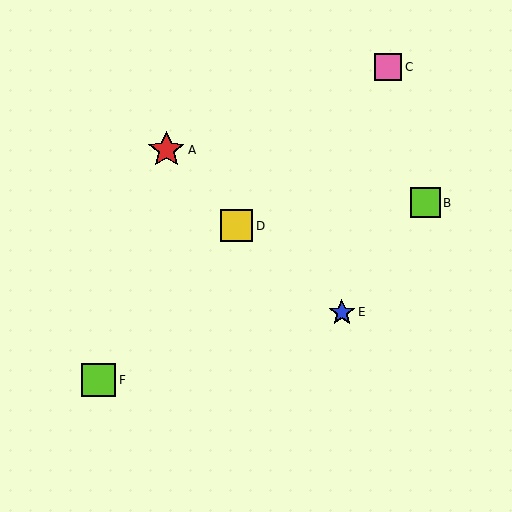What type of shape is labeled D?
Shape D is a yellow square.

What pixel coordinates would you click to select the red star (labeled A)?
Click at (166, 150) to select the red star A.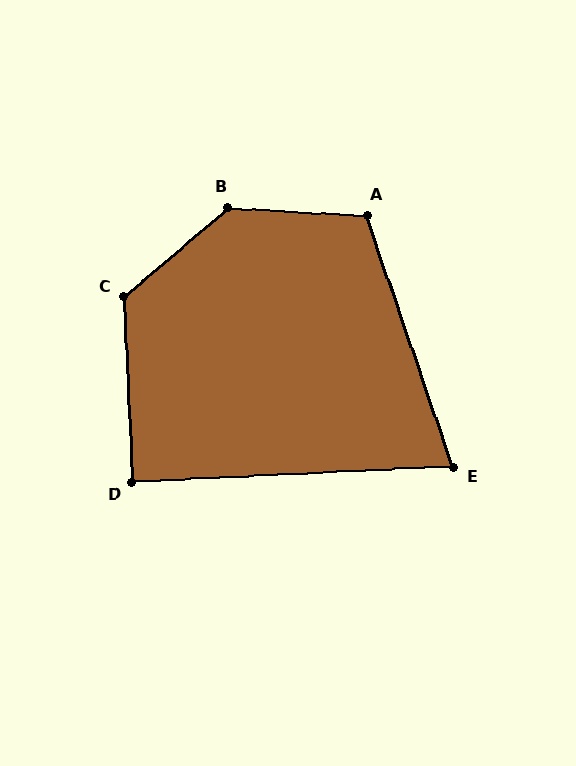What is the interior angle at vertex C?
Approximately 128 degrees (obtuse).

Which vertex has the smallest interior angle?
E, at approximately 74 degrees.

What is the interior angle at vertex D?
Approximately 90 degrees (approximately right).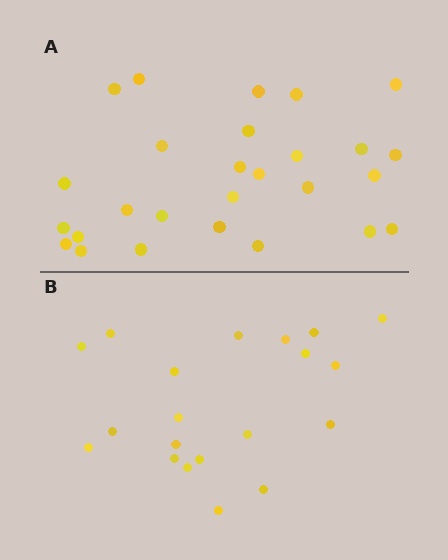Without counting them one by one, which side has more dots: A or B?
Region A (the top region) has more dots.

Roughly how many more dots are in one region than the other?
Region A has roughly 8 or so more dots than region B.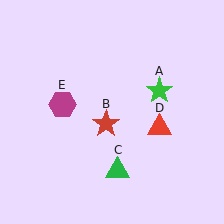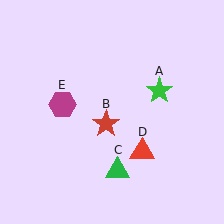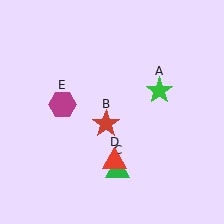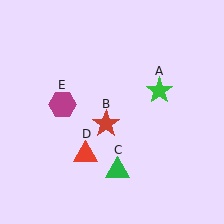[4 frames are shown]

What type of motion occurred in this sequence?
The red triangle (object D) rotated clockwise around the center of the scene.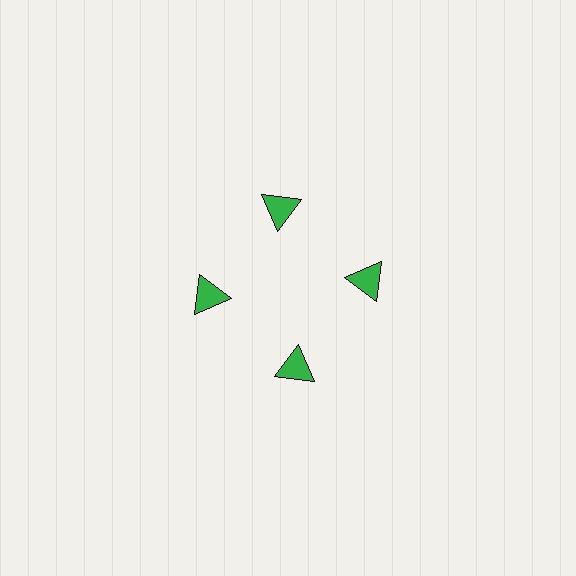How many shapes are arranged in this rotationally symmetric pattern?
There are 4 shapes, arranged in 4 groups of 1.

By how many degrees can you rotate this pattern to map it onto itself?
The pattern maps onto itself every 90 degrees of rotation.